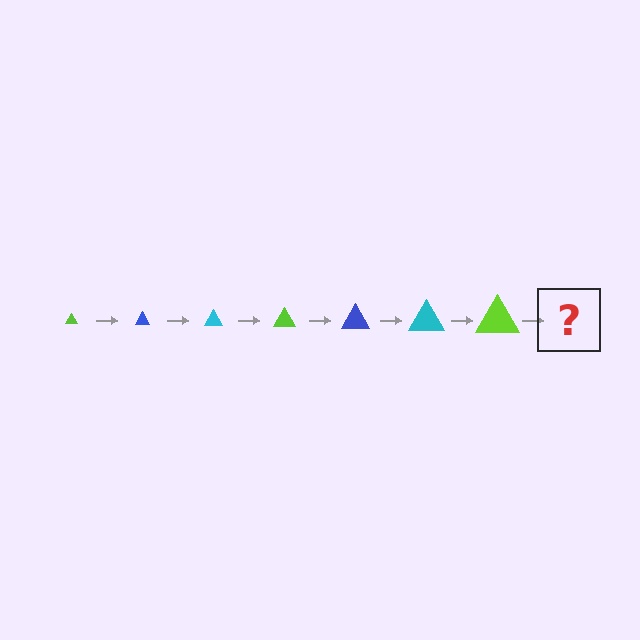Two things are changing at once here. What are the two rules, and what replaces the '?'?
The two rules are that the triangle grows larger each step and the color cycles through lime, blue, and cyan. The '?' should be a blue triangle, larger than the previous one.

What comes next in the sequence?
The next element should be a blue triangle, larger than the previous one.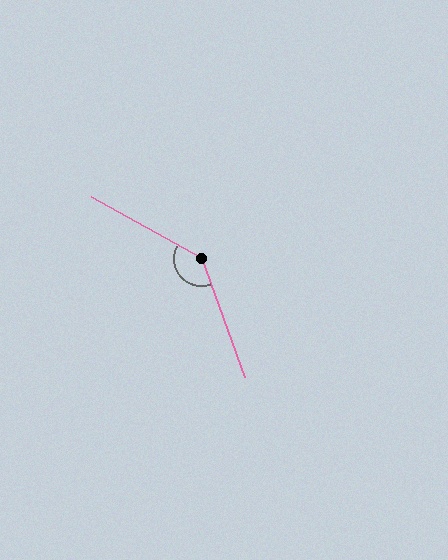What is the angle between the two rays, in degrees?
Approximately 139 degrees.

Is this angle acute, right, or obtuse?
It is obtuse.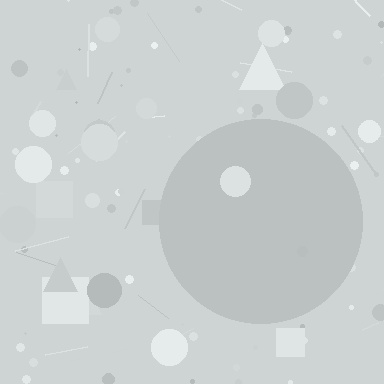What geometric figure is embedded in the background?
A circle is embedded in the background.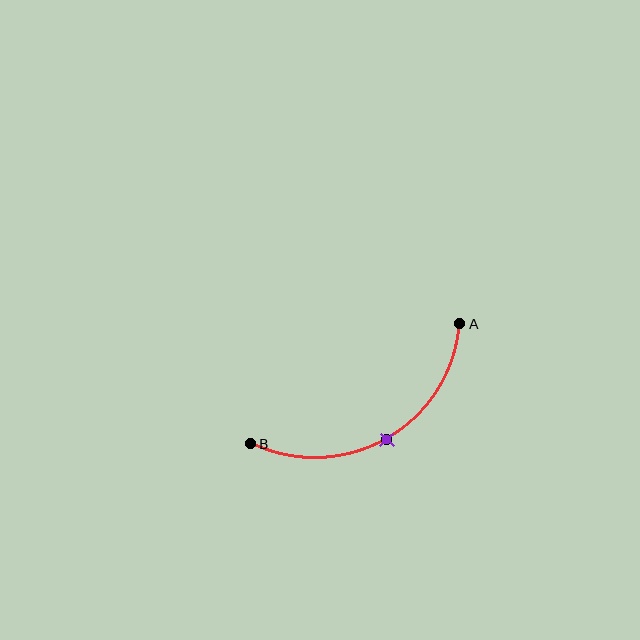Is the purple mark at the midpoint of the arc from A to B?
Yes. The purple mark lies on the arc at equal arc-length from both A and B — it is the arc midpoint.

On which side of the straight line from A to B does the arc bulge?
The arc bulges below the straight line connecting A and B.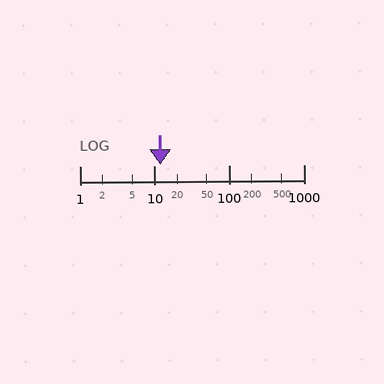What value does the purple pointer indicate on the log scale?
The pointer indicates approximately 12.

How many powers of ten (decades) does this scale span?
The scale spans 3 decades, from 1 to 1000.